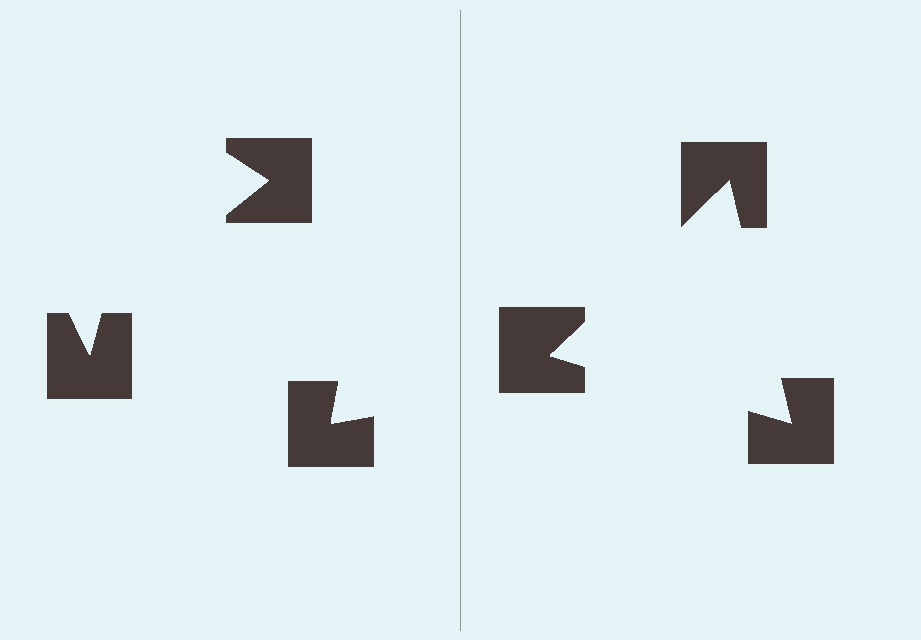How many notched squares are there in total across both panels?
6 — 3 on each side.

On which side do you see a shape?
An illusory triangle appears on the right side. On the left side the wedge cuts are rotated, so no coherent shape forms.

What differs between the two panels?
The notched squares are positioned identically on both sides; only the wedge orientations differ. On the right they align to a triangle; on the left they are misaligned.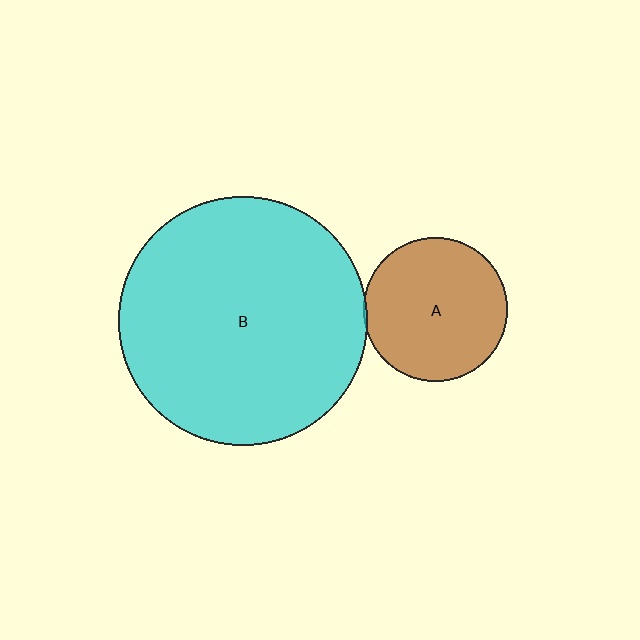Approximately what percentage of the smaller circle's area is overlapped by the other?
Approximately 5%.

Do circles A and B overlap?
Yes.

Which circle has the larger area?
Circle B (cyan).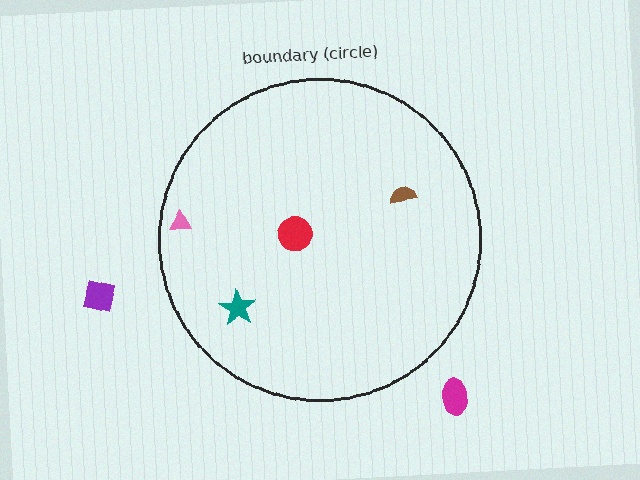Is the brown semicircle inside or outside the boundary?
Inside.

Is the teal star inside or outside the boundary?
Inside.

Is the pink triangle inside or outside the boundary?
Inside.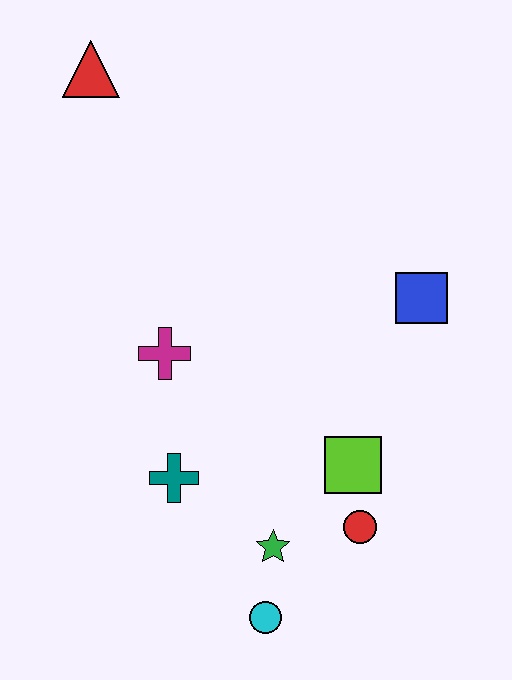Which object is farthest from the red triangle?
The cyan circle is farthest from the red triangle.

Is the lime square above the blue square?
No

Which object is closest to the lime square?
The red circle is closest to the lime square.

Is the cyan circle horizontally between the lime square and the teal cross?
Yes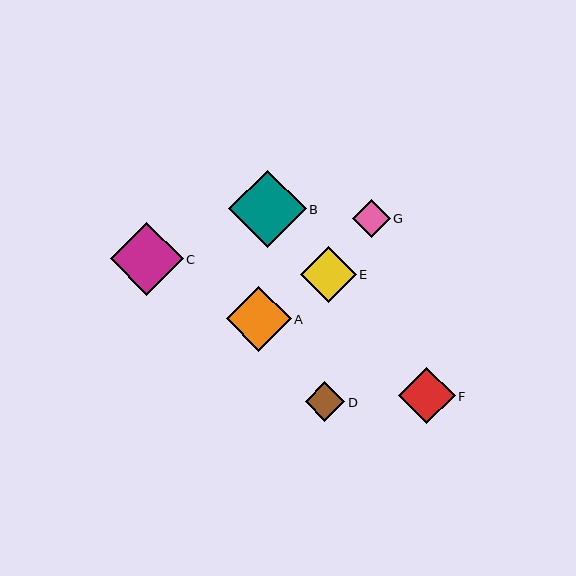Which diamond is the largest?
Diamond B is the largest with a size of approximately 78 pixels.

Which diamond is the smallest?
Diamond G is the smallest with a size of approximately 38 pixels.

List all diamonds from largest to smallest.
From largest to smallest: B, C, A, F, E, D, G.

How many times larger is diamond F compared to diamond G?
Diamond F is approximately 1.5 times the size of diamond G.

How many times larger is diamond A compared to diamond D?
Diamond A is approximately 1.6 times the size of diamond D.